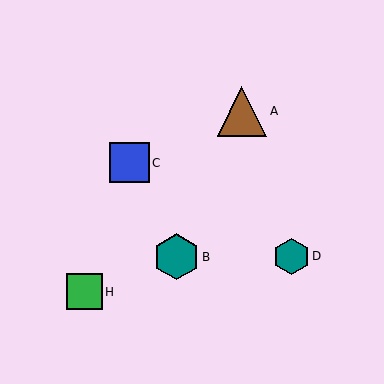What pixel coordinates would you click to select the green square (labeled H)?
Click at (84, 292) to select the green square H.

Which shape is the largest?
The brown triangle (labeled A) is the largest.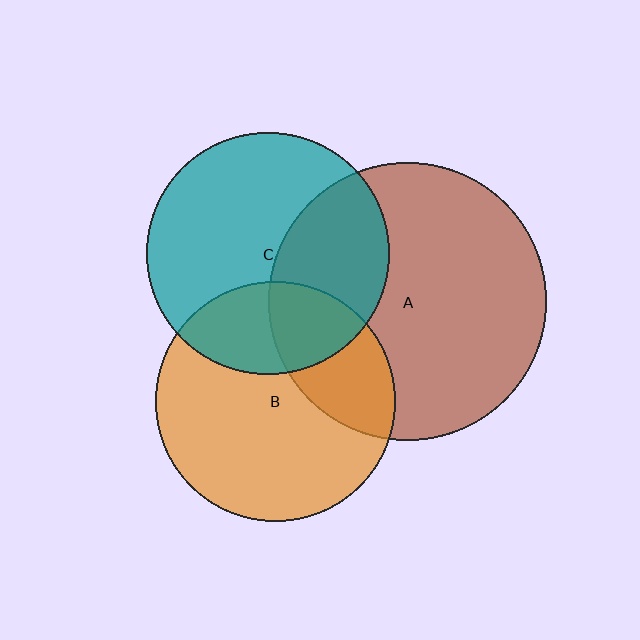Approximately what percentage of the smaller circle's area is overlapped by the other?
Approximately 30%.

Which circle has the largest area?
Circle A (brown).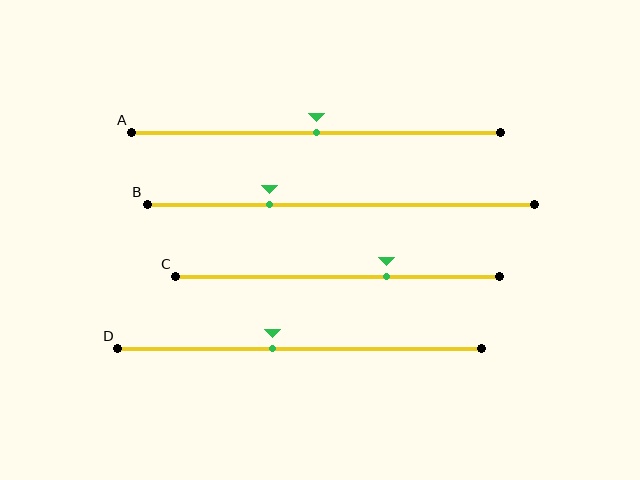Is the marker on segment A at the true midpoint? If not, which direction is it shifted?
Yes, the marker on segment A is at the true midpoint.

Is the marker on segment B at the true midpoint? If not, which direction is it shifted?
No, the marker on segment B is shifted to the left by about 18% of the segment length.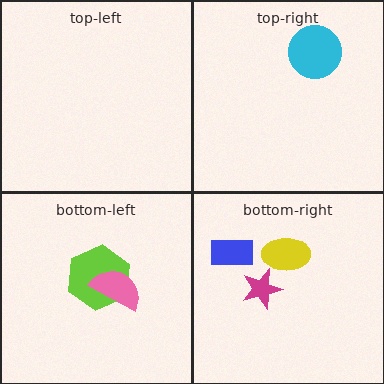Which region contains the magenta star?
The bottom-right region.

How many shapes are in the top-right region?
1.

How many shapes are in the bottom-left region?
2.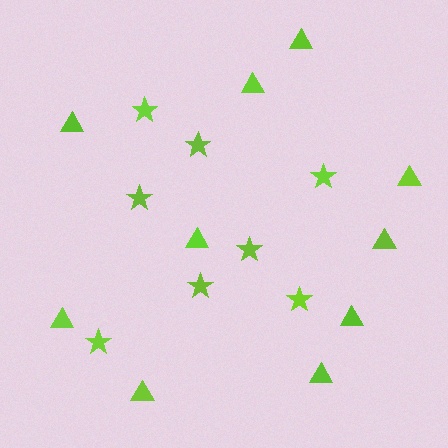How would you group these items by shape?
There are 2 groups: one group of stars (8) and one group of triangles (10).